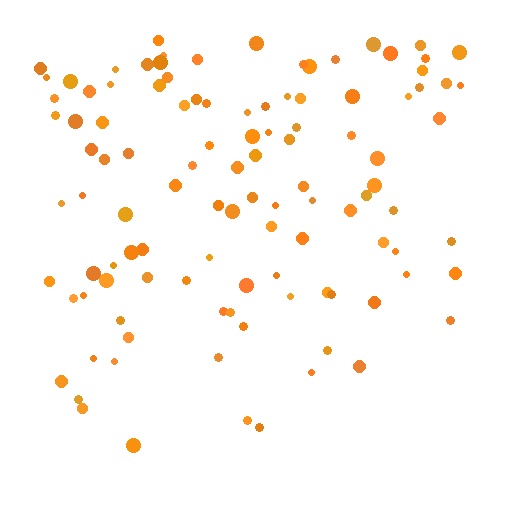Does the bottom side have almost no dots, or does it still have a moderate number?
Still a moderate number, just noticeably fewer than the top.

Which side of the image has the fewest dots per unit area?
The bottom.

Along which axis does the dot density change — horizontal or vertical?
Vertical.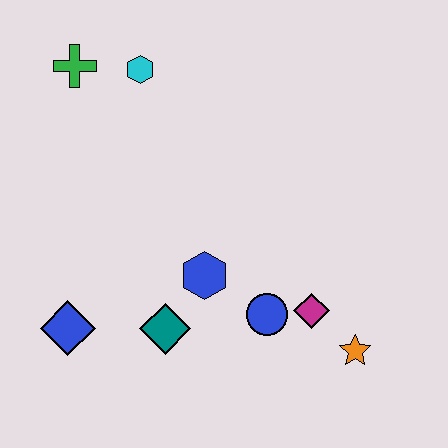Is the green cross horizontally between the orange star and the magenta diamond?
No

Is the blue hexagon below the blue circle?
No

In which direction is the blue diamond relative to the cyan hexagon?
The blue diamond is below the cyan hexagon.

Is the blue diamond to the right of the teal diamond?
No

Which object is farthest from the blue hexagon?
The green cross is farthest from the blue hexagon.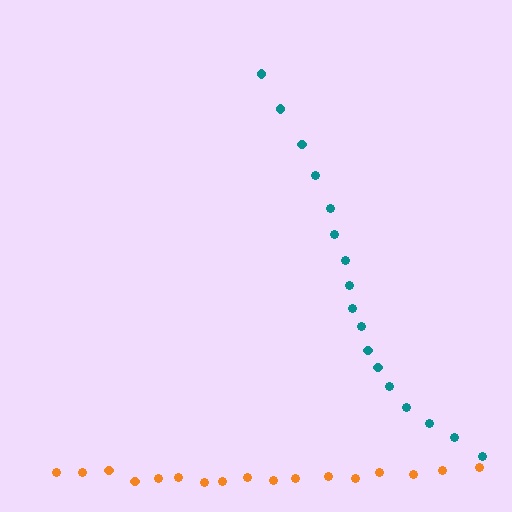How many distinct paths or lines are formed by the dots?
There are 2 distinct paths.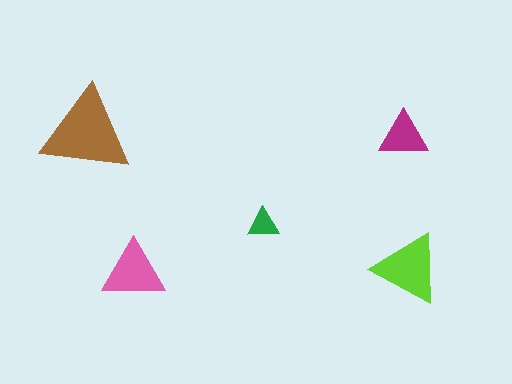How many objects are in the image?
There are 5 objects in the image.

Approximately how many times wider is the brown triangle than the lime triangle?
About 1.5 times wider.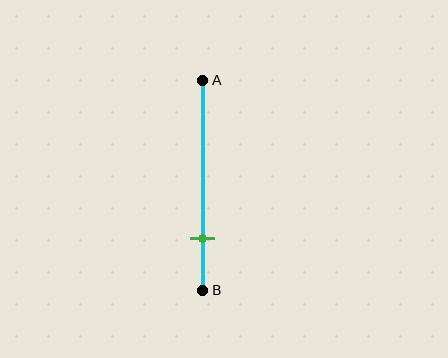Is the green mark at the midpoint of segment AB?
No, the mark is at about 75% from A, not at the 50% midpoint.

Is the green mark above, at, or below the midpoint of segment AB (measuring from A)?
The green mark is below the midpoint of segment AB.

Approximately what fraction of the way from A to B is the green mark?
The green mark is approximately 75% of the way from A to B.